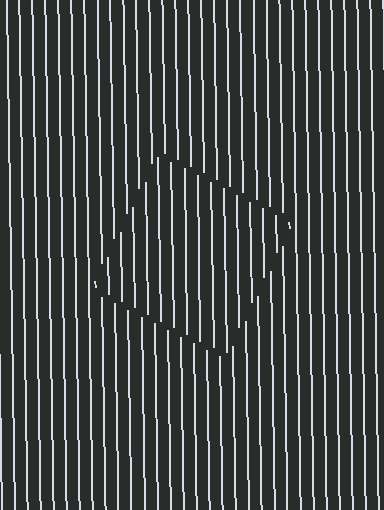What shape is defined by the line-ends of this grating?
An illusory square. The interior of the shape contains the same grating, shifted by half a period — the contour is defined by the phase discontinuity where line-ends from the inner and outer gratings abut.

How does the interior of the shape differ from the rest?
The interior of the shape contains the same grating, shifted by half a period — the contour is defined by the phase discontinuity where line-ends from the inner and outer gratings abut.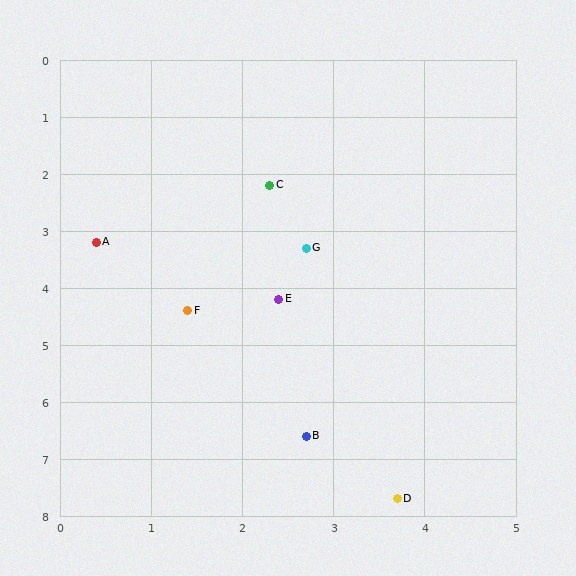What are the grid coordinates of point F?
Point F is at approximately (1.4, 4.4).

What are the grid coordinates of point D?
Point D is at approximately (3.7, 7.7).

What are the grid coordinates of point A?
Point A is at approximately (0.4, 3.2).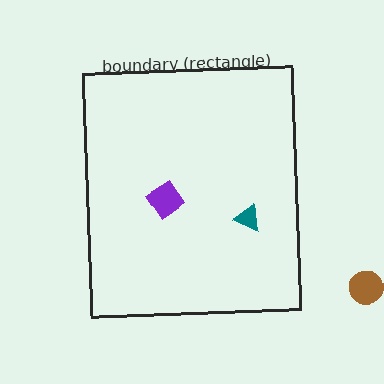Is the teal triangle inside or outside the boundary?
Inside.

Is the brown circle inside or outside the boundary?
Outside.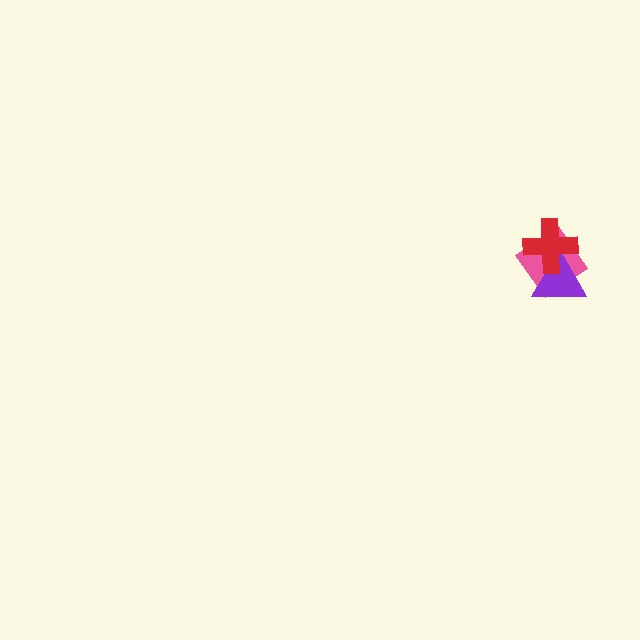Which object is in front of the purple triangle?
The red cross is in front of the purple triangle.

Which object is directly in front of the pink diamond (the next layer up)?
The purple triangle is directly in front of the pink diamond.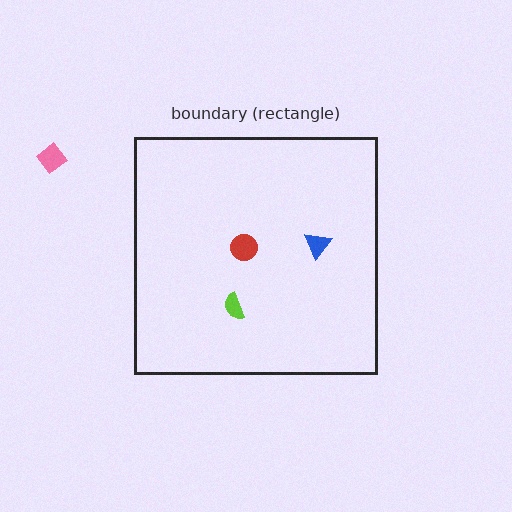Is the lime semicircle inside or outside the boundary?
Inside.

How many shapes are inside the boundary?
3 inside, 1 outside.